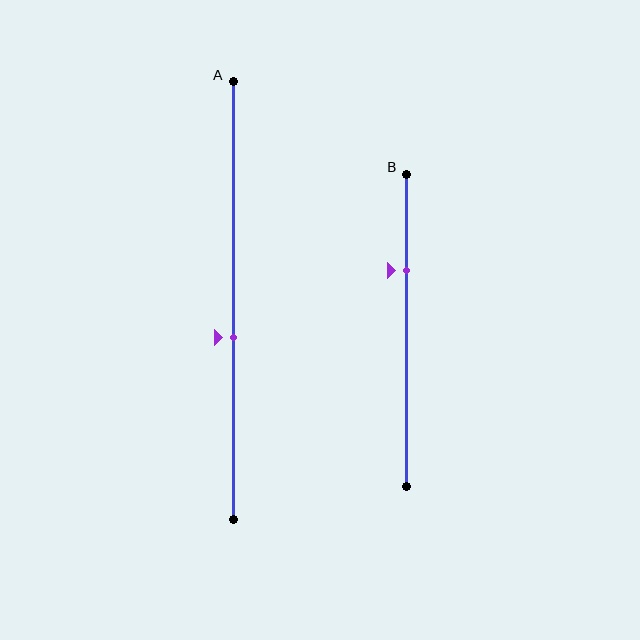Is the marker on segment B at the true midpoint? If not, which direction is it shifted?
No, the marker on segment B is shifted upward by about 19% of the segment length.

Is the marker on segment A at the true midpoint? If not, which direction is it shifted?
No, the marker on segment A is shifted downward by about 8% of the segment length.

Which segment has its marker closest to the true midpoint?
Segment A has its marker closest to the true midpoint.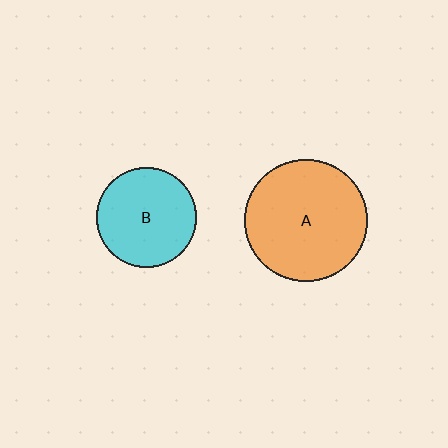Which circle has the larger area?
Circle A (orange).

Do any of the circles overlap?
No, none of the circles overlap.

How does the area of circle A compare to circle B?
Approximately 1.5 times.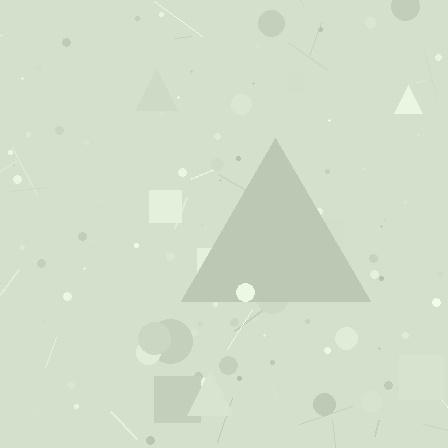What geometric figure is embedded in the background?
A triangle is embedded in the background.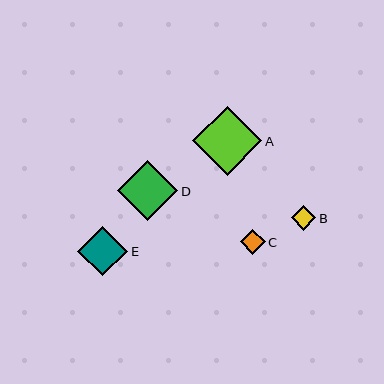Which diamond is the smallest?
Diamond B is the smallest with a size of approximately 25 pixels.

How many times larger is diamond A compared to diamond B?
Diamond A is approximately 2.8 times the size of diamond B.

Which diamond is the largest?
Diamond A is the largest with a size of approximately 69 pixels.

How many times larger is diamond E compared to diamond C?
Diamond E is approximately 2.0 times the size of diamond C.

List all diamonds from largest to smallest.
From largest to smallest: A, D, E, C, B.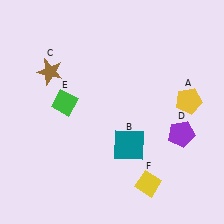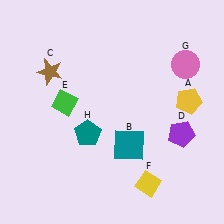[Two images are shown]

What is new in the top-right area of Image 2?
A pink circle (G) was added in the top-right area of Image 2.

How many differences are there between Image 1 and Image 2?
There are 2 differences between the two images.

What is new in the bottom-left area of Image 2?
A teal pentagon (H) was added in the bottom-left area of Image 2.